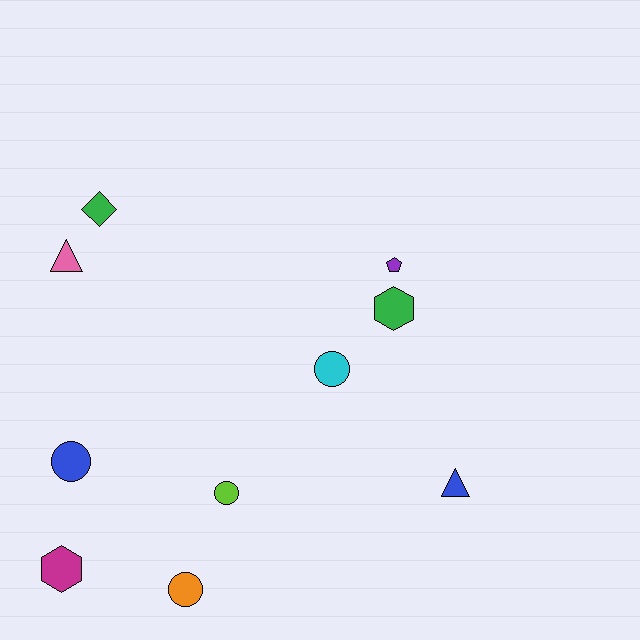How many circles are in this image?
There are 4 circles.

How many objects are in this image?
There are 10 objects.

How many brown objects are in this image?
There are no brown objects.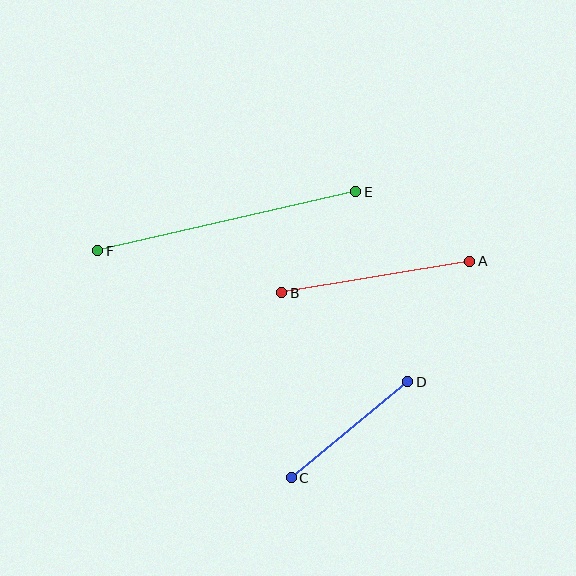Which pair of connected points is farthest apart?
Points E and F are farthest apart.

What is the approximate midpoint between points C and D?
The midpoint is at approximately (349, 430) pixels.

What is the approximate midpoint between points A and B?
The midpoint is at approximately (376, 277) pixels.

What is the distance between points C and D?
The distance is approximately 151 pixels.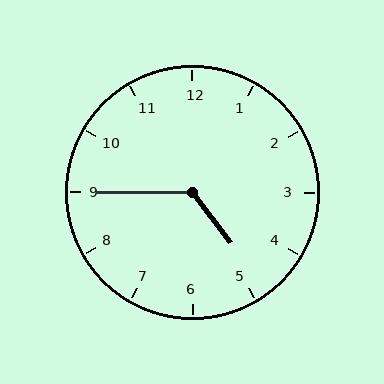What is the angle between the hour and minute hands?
Approximately 128 degrees.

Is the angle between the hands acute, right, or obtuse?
It is obtuse.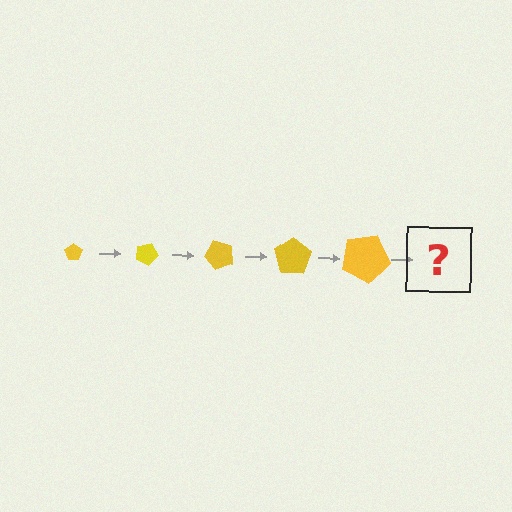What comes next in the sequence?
The next element should be a pentagon, larger than the previous one and rotated 125 degrees from the start.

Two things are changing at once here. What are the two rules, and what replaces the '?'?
The two rules are that the pentagon grows larger each step and it rotates 25 degrees each step. The '?' should be a pentagon, larger than the previous one and rotated 125 degrees from the start.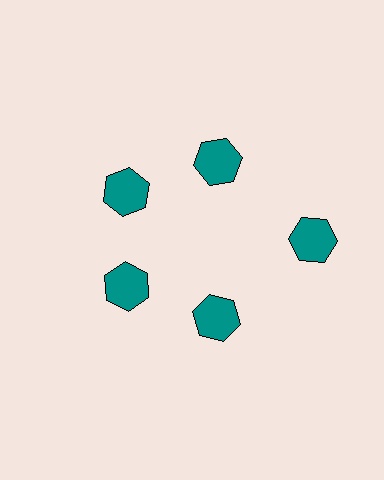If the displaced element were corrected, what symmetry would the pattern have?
It would have 5-fold rotational symmetry — the pattern would map onto itself every 72 degrees.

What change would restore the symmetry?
The symmetry would be restored by moving it inward, back onto the ring so that all 5 hexagons sit at equal angles and equal distance from the center.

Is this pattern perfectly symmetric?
No. The 5 teal hexagons are arranged in a ring, but one element near the 3 o'clock position is pushed outward from the center, breaking the 5-fold rotational symmetry.